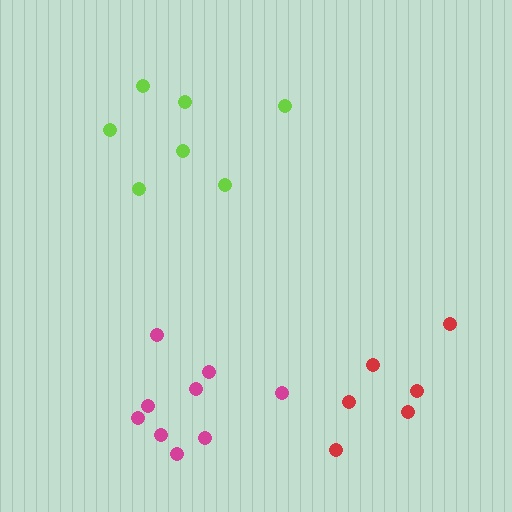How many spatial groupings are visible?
There are 3 spatial groupings.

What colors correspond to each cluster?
The clusters are colored: red, magenta, lime.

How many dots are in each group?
Group 1: 6 dots, Group 2: 9 dots, Group 3: 7 dots (22 total).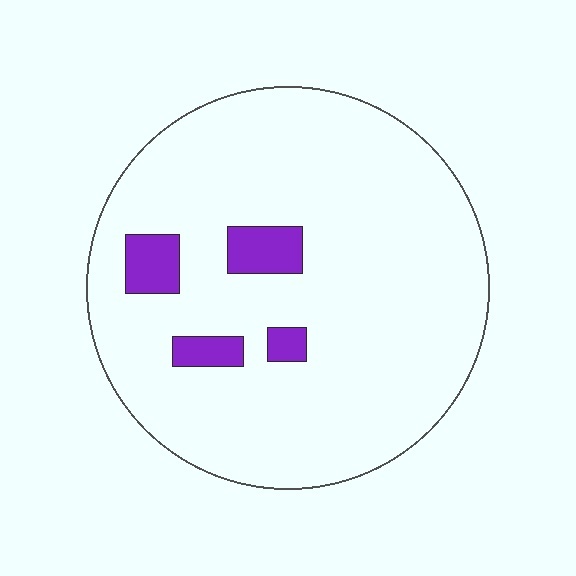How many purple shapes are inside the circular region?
4.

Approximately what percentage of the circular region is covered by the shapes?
Approximately 10%.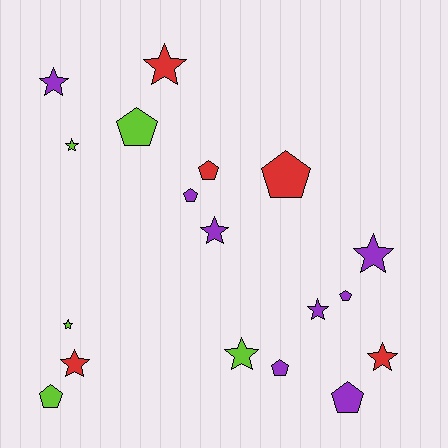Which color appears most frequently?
Purple, with 8 objects.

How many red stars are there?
There are 3 red stars.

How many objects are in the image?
There are 18 objects.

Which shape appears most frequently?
Star, with 10 objects.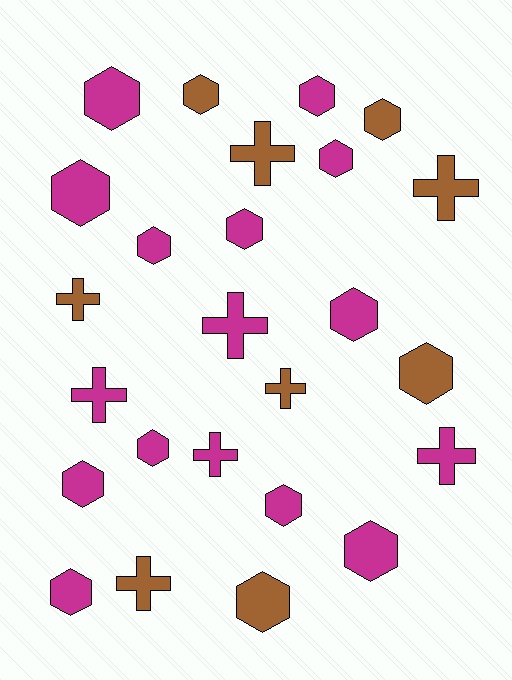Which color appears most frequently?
Magenta, with 16 objects.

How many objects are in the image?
There are 25 objects.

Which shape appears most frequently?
Hexagon, with 16 objects.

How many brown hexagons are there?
There are 4 brown hexagons.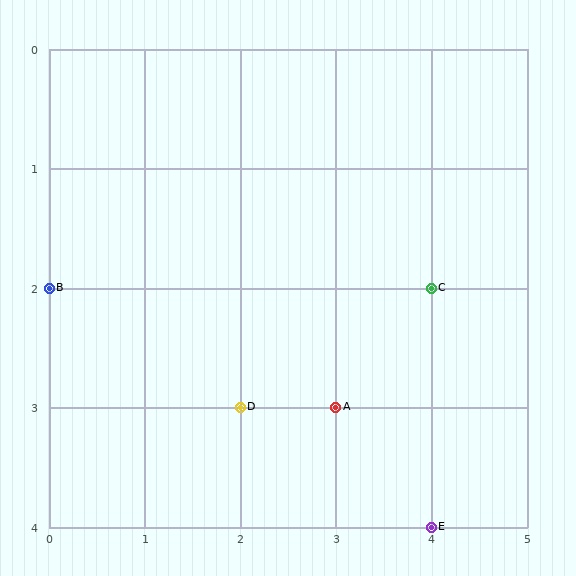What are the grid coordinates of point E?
Point E is at grid coordinates (4, 4).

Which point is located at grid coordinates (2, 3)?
Point D is at (2, 3).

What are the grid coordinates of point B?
Point B is at grid coordinates (0, 2).